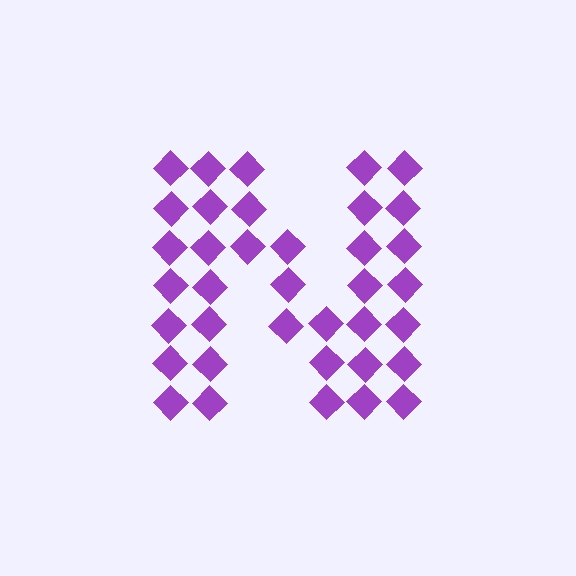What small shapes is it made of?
It is made of small diamonds.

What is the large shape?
The large shape is the letter N.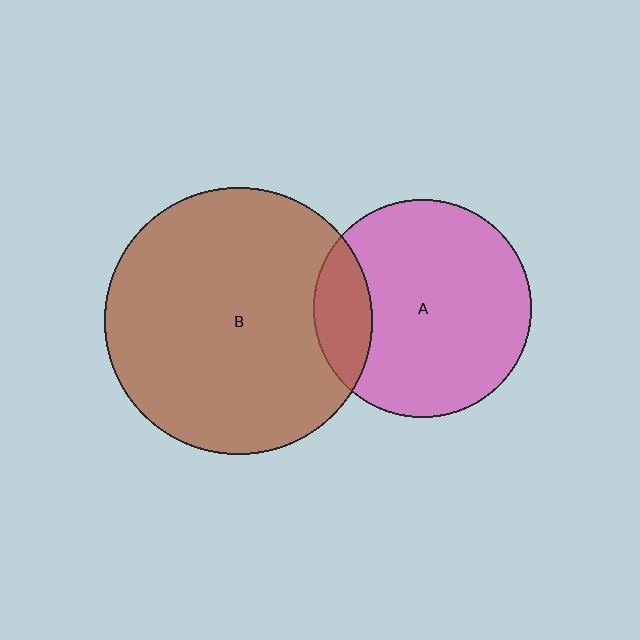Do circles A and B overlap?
Yes.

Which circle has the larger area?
Circle B (brown).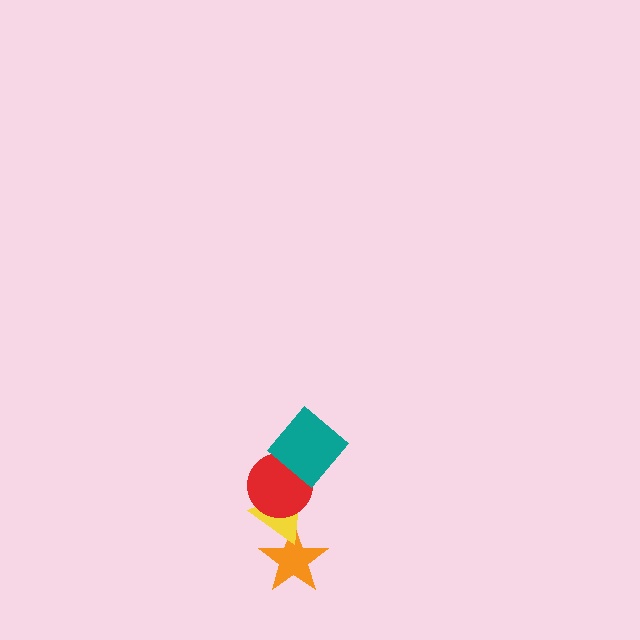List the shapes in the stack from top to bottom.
From top to bottom: the teal diamond, the red circle, the yellow triangle, the orange star.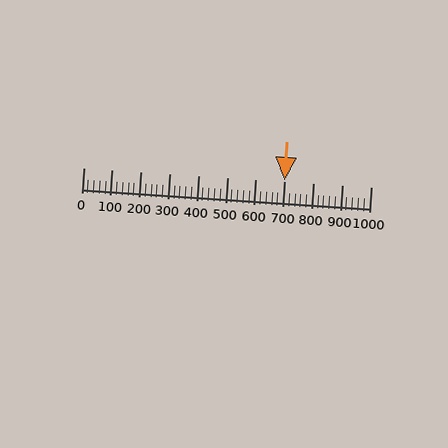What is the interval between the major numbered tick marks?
The major tick marks are spaced 100 units apart.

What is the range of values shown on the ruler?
The ruler shows values from 0 to 1000.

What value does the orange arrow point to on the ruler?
The orange arrow points to approximately 698.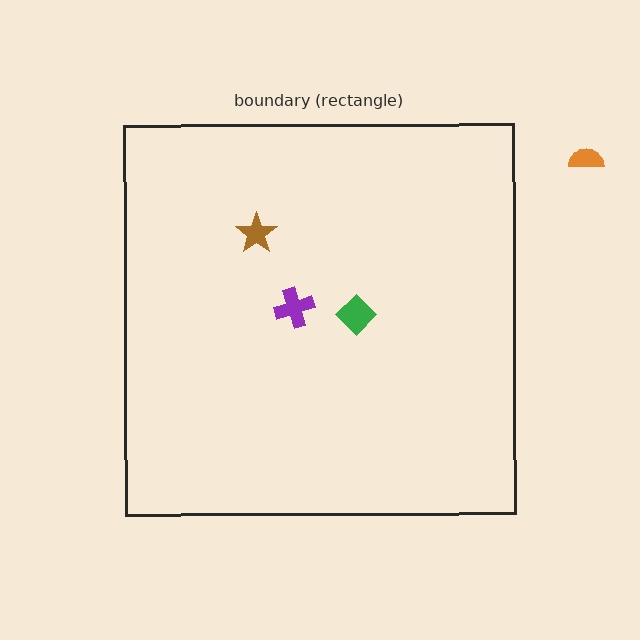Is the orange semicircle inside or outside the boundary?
Outside.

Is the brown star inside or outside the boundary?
Inside.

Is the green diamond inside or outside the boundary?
Inside.